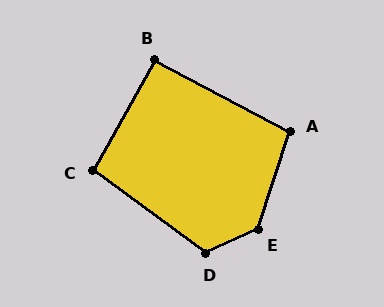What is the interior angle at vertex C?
Approximately 97 degrees (obtuse).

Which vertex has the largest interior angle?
E, at approximately 133 degrees.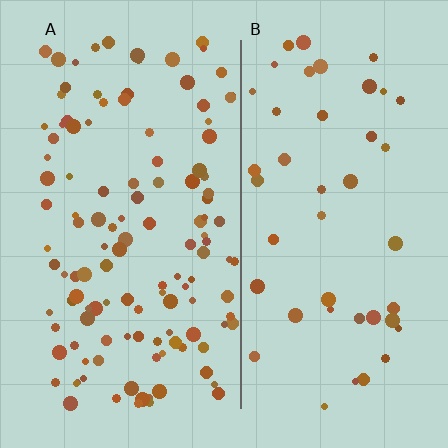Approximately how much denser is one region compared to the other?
Approximately 2.7× — region A over region B.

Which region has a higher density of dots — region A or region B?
A (the left).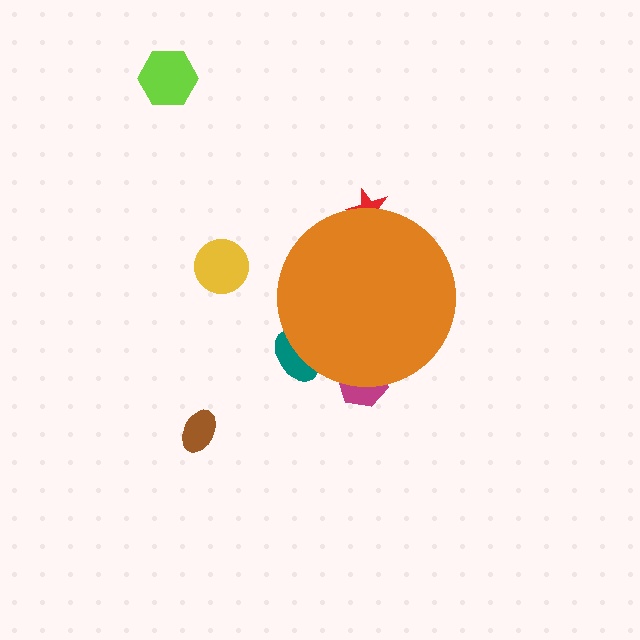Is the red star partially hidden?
Yes, the red star is partially hidden behind the orange circle.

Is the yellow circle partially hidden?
No, the yellow circle is fully visible.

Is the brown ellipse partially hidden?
No, the brown ellipse is fully visible.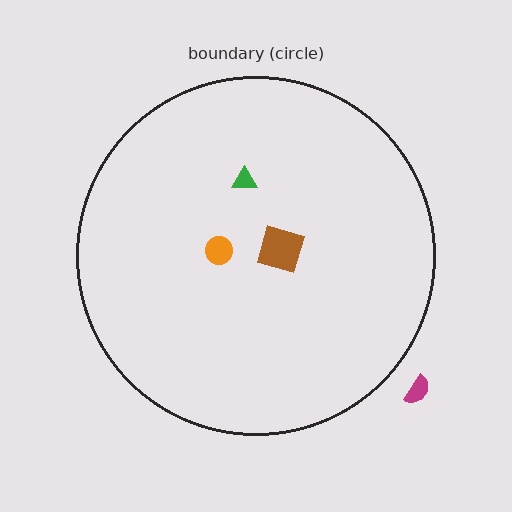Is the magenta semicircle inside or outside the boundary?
Outside.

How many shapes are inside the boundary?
3 inside, 1 outside.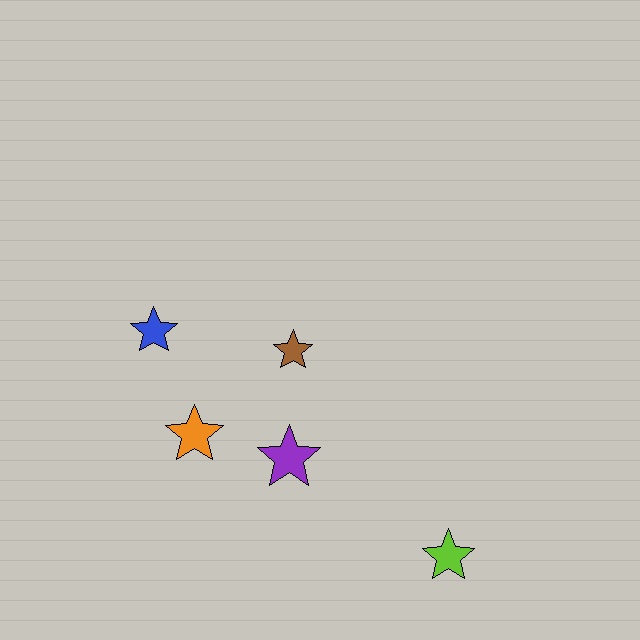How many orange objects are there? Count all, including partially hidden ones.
There is 1 orange object.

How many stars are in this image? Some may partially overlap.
There are 5 stars.